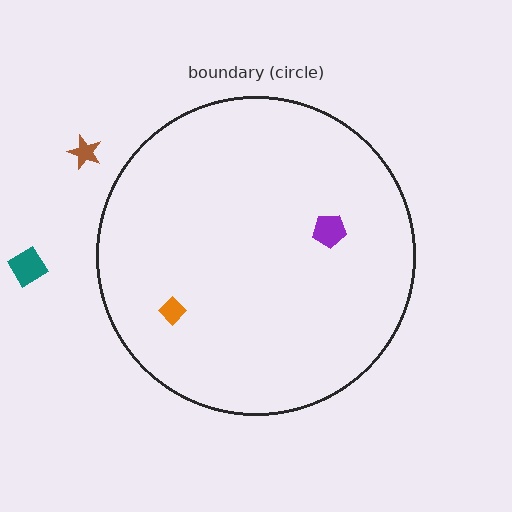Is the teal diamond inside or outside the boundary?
Outside.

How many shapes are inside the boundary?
2 inside, 2 outside.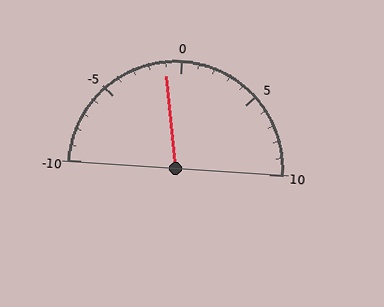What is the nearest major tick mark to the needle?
The nearest major tick mark is 0.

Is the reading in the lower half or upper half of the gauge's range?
The reading is in the lower half of the range (-10 to 10).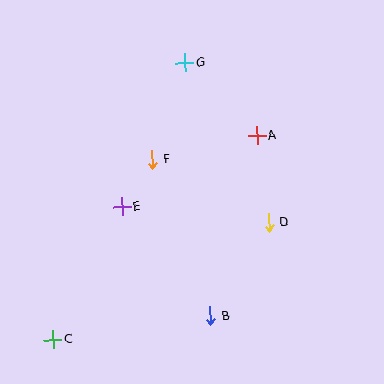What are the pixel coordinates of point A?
Point A is at (257, 136).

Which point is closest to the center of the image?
Point F at (152, 159) is closest to the center.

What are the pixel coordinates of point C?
Point C is at (53, 340).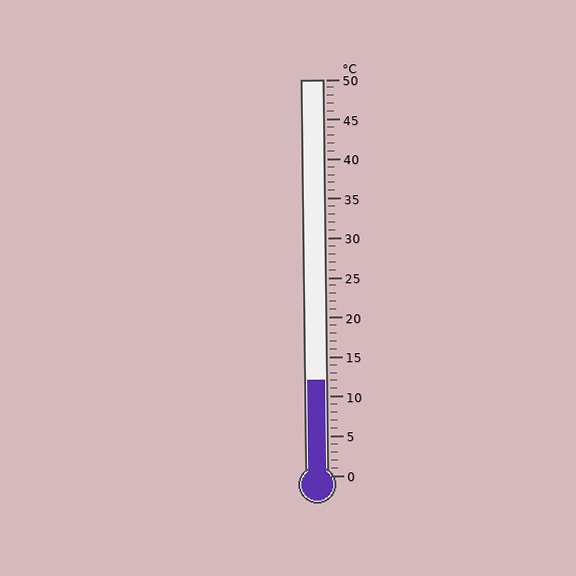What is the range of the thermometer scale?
The thermometer scale ranges from 0°C to 50°C.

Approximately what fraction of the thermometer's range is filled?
The thermometer is filled to approximately 25% of its range.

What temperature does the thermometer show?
The thermometer shows approximately 12°C.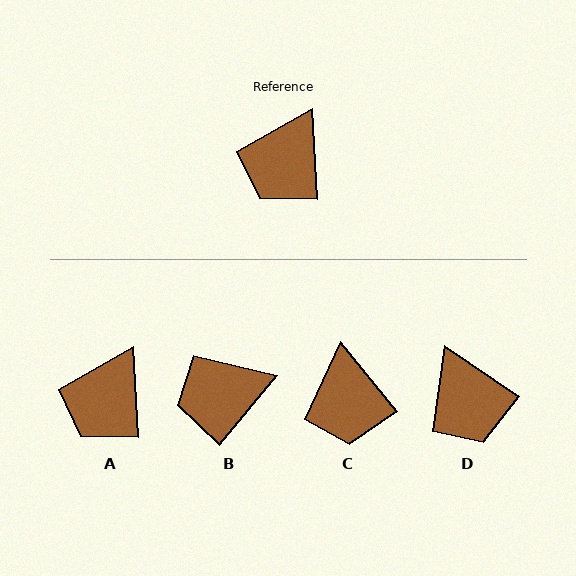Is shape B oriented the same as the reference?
No, it is off by about 43 degrees.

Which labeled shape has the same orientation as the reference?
A.